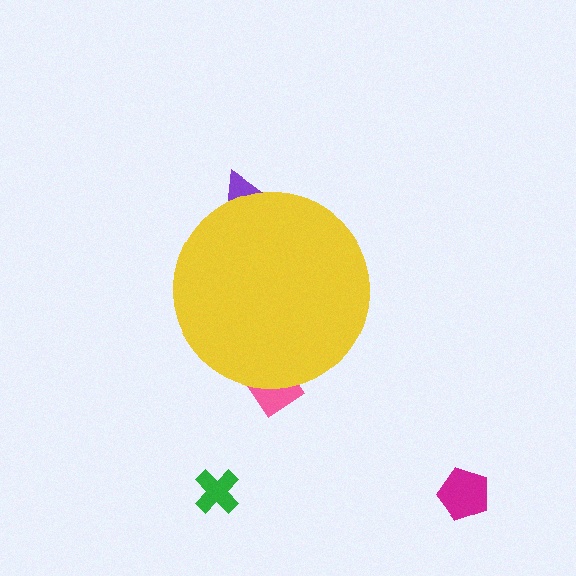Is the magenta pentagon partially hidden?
No, the magenta pentagon is fully visible.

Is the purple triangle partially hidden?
Yes, the purple triangle is partially hidden behind the yellow circle.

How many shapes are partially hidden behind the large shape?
2 shapes are partially hidden.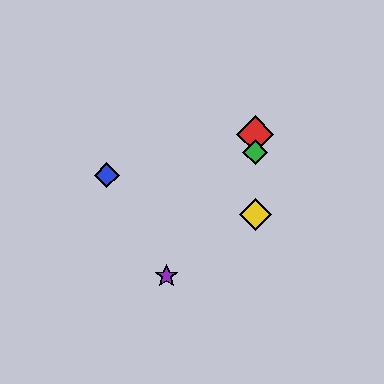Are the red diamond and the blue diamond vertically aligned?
No, the red diamond is at x≈255 and the blue diamond is at x≈107.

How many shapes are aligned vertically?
3 shapes (the red diamond, the green diamond, the yellow diamond) are aligned vertically.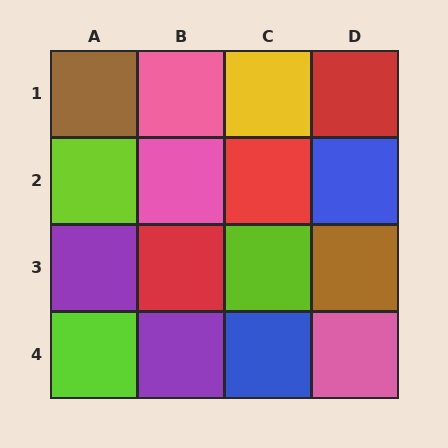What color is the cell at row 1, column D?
Red.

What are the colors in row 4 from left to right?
Lime, purple, blue, pink.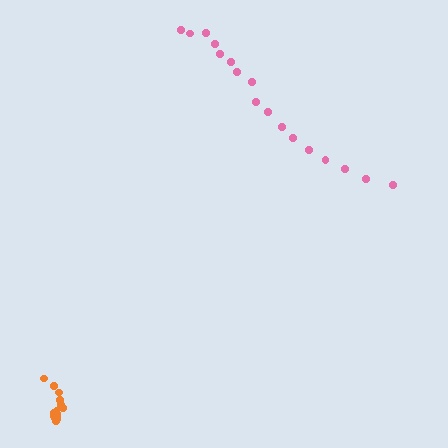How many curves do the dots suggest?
There are 2 distinct paths.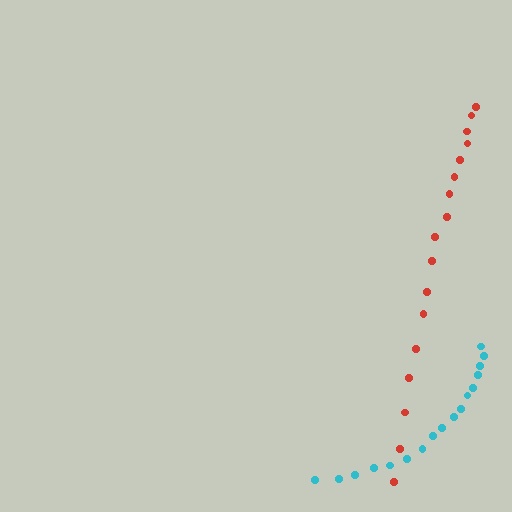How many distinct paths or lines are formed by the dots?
There are 2 distinct paths.